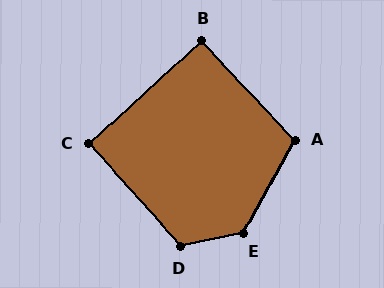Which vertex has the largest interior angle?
E, at approximately 131 degrees.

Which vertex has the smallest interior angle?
C, at approximately 91 degrees.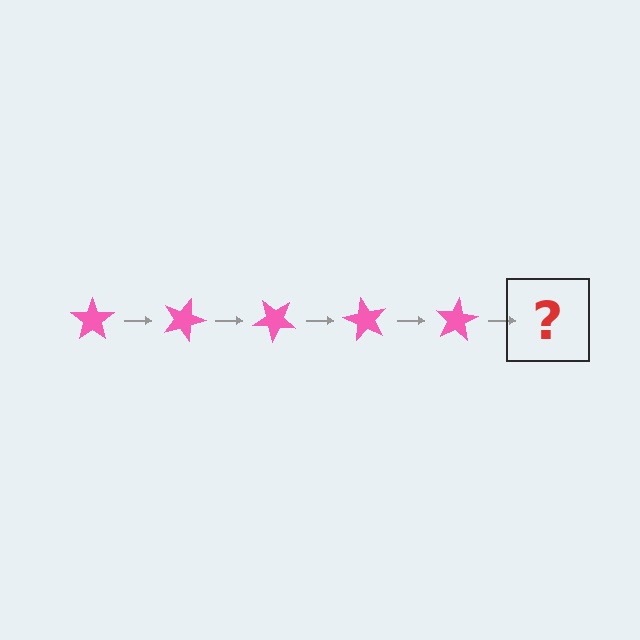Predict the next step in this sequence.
The next step is a pink star rotated 100 degrees.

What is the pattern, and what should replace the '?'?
The pattern is that the star rotates 20 degrees each step. The '?' should be a pink star rotated 100 degrees.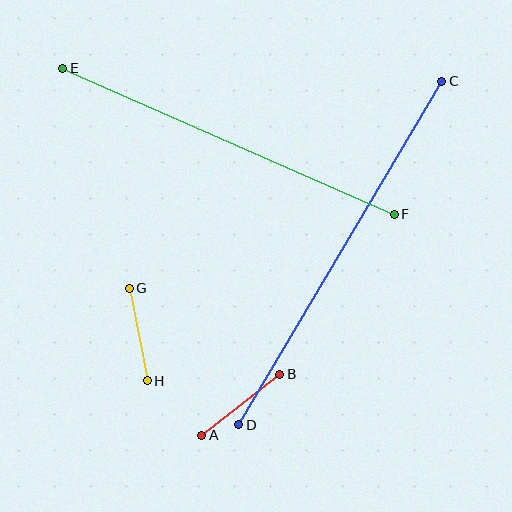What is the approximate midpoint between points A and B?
The midpoint is at approximately (241, 405) pixels.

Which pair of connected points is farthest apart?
Points C and D are farthest apart.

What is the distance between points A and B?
The distance is approximately 99 pixels.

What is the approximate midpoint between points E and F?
The midpoint is at approximately (229, 141) pixels.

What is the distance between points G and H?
The distance is approximately 94 pixels.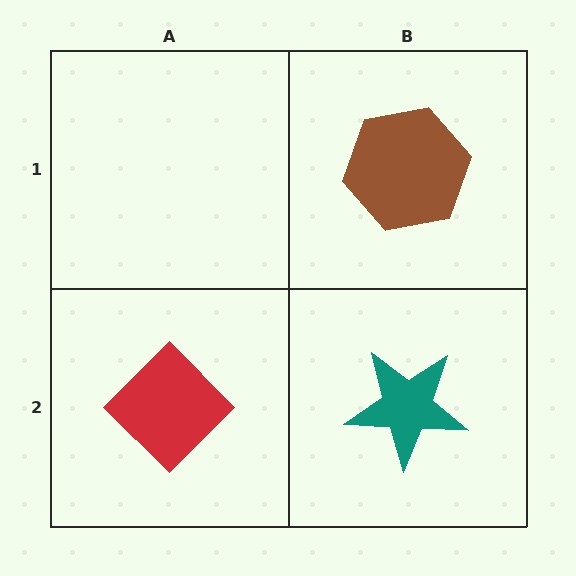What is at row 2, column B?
A teal star.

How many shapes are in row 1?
1 shape.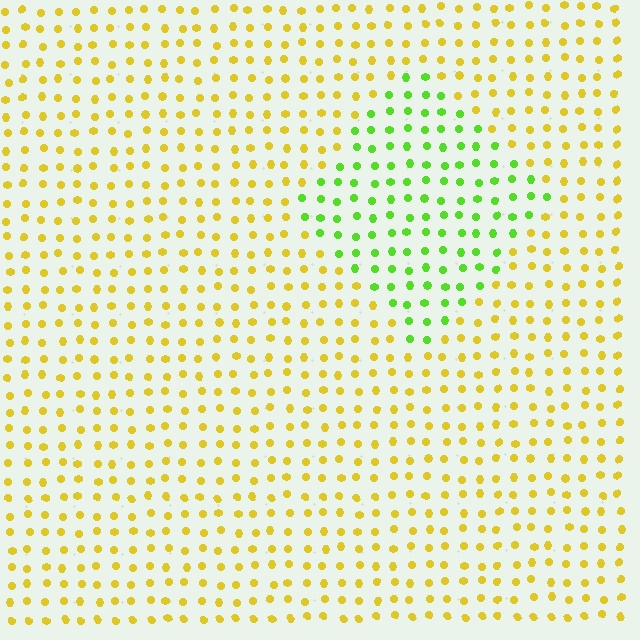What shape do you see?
I see a diamond.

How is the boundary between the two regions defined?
The boundary is defined purely by a slight shift in hue (about 52 degrees). Spacing, size, and orientation are identical on both sides.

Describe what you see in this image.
The image is filled with small yellow elements in a uniform arrangement. A diamond-shaped region is visible where the elements are tinted to a slightly different hue, forming a subtle color boundary.